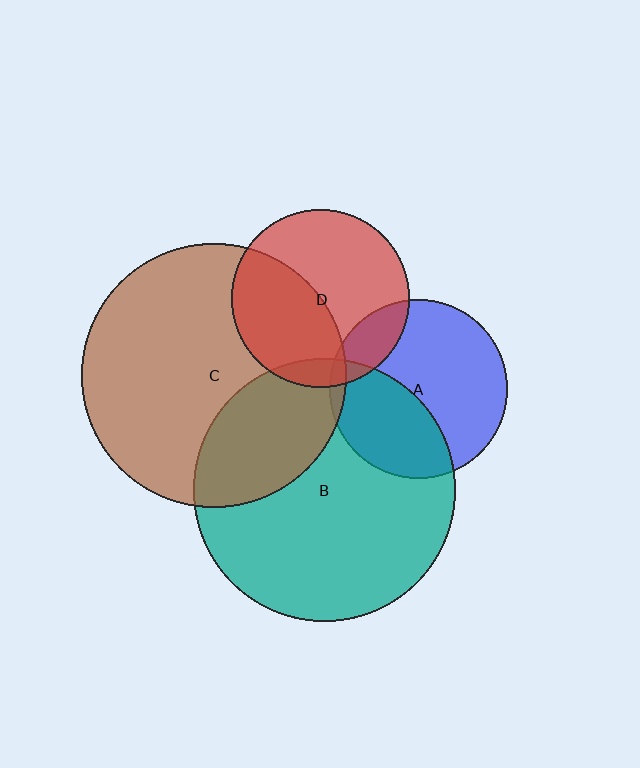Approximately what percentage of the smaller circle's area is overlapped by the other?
Approximately 5%.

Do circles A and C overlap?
Yes.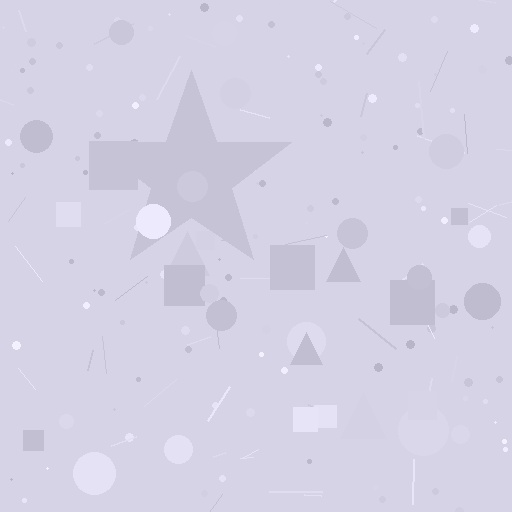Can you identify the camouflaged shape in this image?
The camouflaged shape is a star.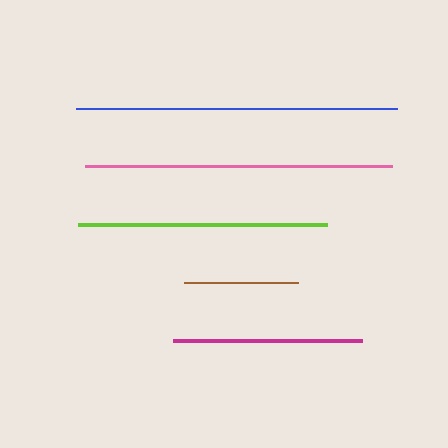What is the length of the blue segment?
The blue segment is approximately 320 pixels long.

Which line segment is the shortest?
The brown line is the shortest at approximately 114 pixels.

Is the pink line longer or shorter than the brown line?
The pink line is longer than the brown line.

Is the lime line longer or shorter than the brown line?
The lime line is longer than the brown line.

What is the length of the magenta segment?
The magenta segment is approximately 189 pixels long.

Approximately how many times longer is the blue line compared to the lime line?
The blue line is approximately 1.3 times the length of the lime line.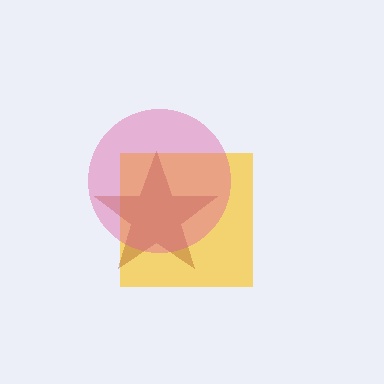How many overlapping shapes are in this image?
There are 3 overlapping shapes in the image.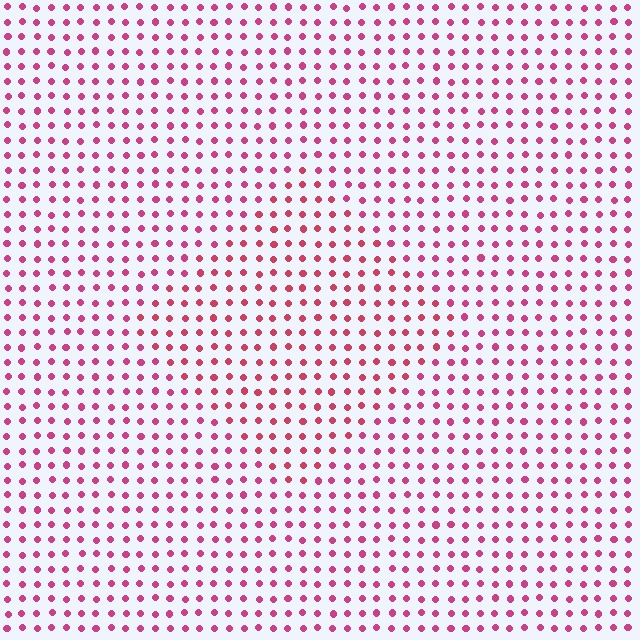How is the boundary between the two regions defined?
The boundary is defined purely by a slight shift in hue (about 18 degrees). Spacing, size, and orientation are identical on both sides.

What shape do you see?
I see a diamond.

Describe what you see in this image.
The image is filled with small magenta elements in a uniform arrangement. A diamond-shaped region is visible where the elements are tinted to a slightly different hue, forming a subtle color boundary.